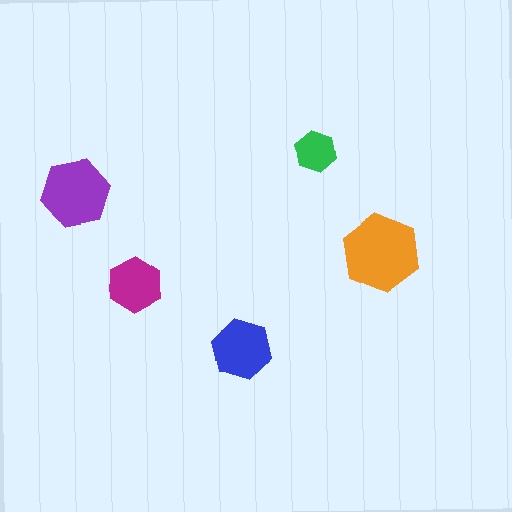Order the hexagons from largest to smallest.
the orange one, the purple one, the blue one, the magenta one, the green one.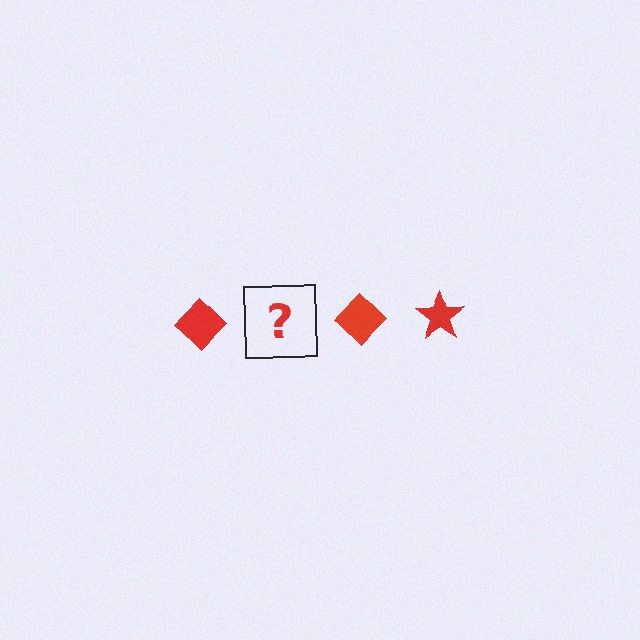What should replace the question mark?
The question mark should be replaced with a red star.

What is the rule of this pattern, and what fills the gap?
The rule is that the pattern cycles through diamond, star shapes in red. The gap should be filled with a red star.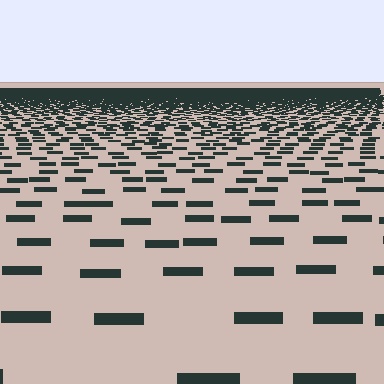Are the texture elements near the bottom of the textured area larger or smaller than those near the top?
Larger. Near the bottom, elements are closer to the viewer and appear at a bigger on-screen size.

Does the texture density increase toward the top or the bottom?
Density increases toward the top.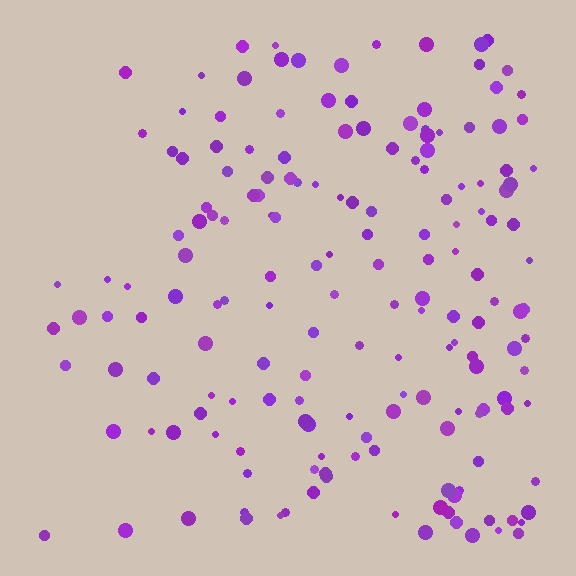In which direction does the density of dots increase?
From left to right, with the right side densest.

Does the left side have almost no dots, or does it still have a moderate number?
Still a moderate number, just noticeably fewer than the right.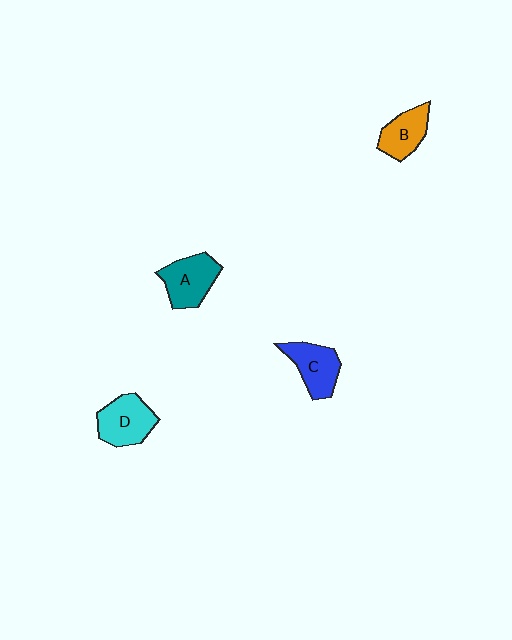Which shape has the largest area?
Shape D (cyan).